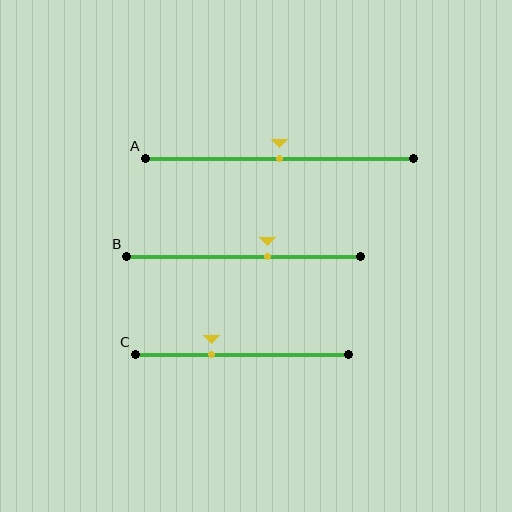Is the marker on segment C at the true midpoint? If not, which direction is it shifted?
No, the marker on segment C is shifted to the left by about 14% of the segment length.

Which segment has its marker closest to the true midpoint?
Segment A has its marker closest to the true midpoint.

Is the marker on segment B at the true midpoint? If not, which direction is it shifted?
No, the marker on segment B is shifted to the right by about 10% of the segment length.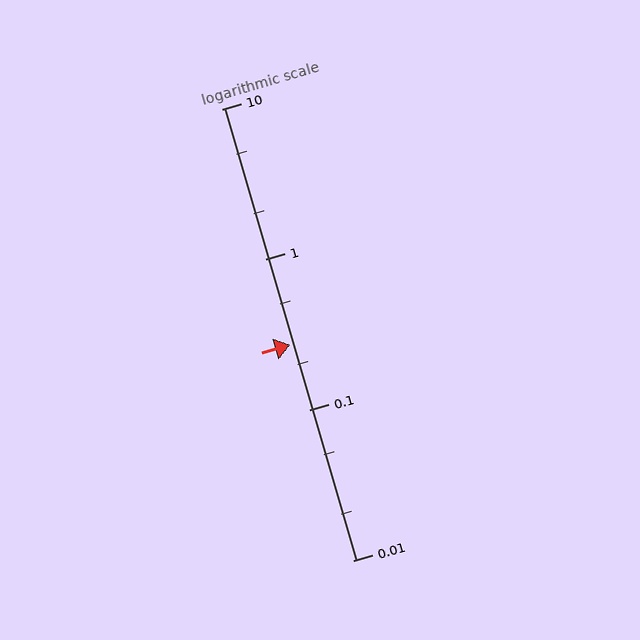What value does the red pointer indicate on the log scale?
The pointer indicates approximately 0.27.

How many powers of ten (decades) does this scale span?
The scale spans 3 decades, from 0.01 to 10.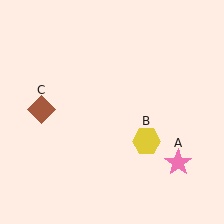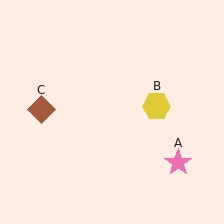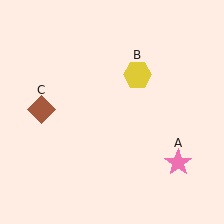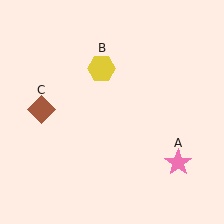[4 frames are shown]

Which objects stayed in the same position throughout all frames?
Pink star (object A) and brown diamond (object C) remained stationary.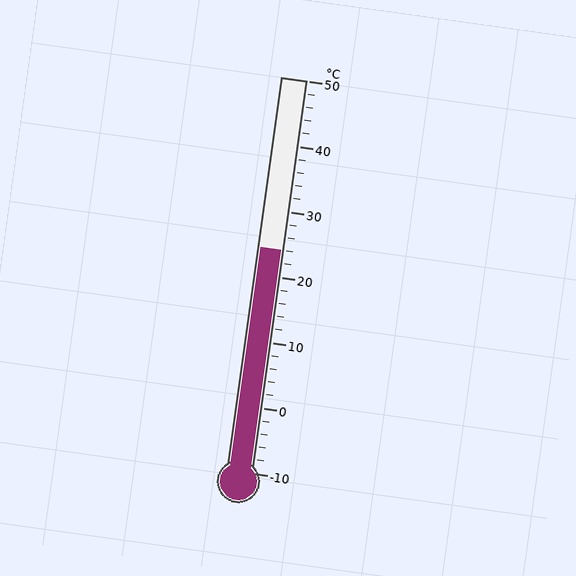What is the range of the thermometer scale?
The thermometer scale ranges from -10°C to 50°C.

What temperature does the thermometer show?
The thermometer shows approximately 24°C.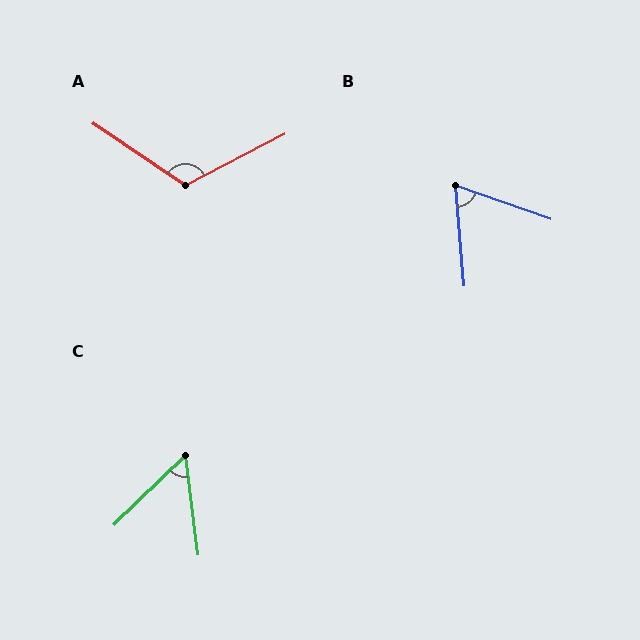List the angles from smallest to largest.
C (53°), B (66°), A (119°).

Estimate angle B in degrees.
Approximately 66 degrees.